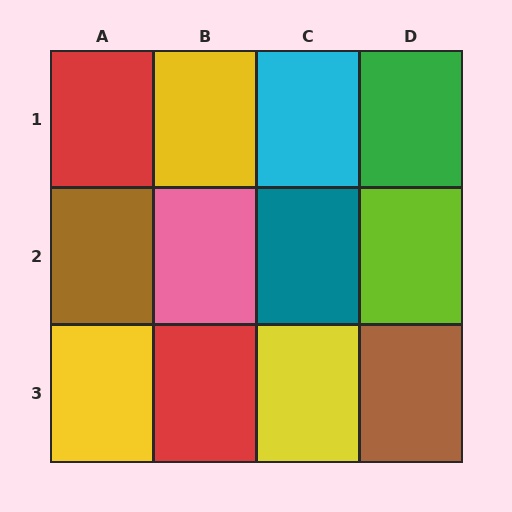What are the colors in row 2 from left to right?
Brown, pink, teal, lime.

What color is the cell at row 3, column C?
Yellow.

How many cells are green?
1 cell is green.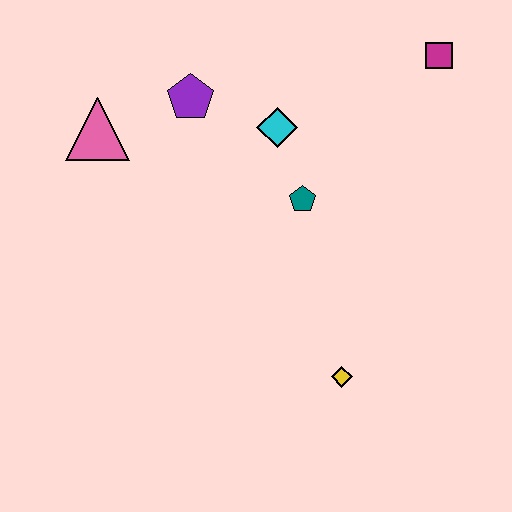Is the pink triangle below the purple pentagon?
Yes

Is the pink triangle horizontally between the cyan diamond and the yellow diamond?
No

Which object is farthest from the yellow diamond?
The pink triangle is farthest from the yellow diamond.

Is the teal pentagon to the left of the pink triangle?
No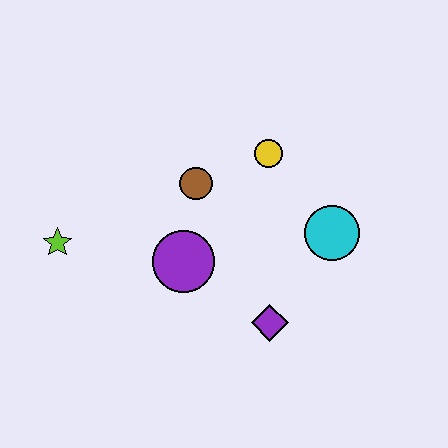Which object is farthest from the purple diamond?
The lime star is farthest from the purple diamond.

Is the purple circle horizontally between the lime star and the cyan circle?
Yes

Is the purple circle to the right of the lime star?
Yes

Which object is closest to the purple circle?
The brown circle is closest to the purple circle.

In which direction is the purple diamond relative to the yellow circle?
The purple diamond is below the yellow circle.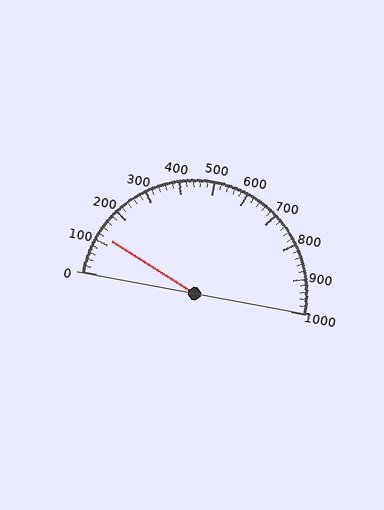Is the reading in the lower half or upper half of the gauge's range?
The reading is in the lower half of the range (0 to 1000).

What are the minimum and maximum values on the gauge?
The gauge ranges from 0 to 1000.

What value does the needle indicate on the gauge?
The needle indicates approximately 120.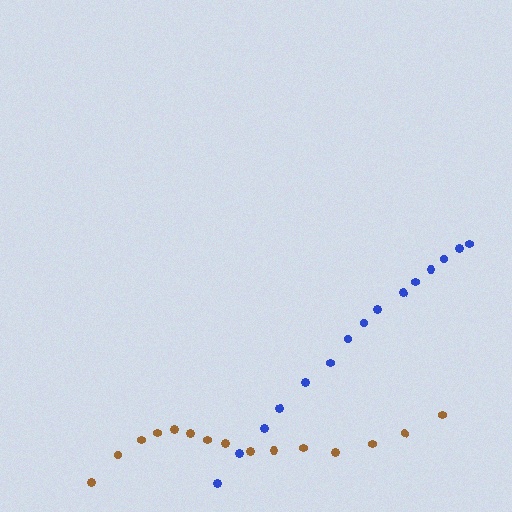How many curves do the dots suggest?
There are 2 distinct paths.